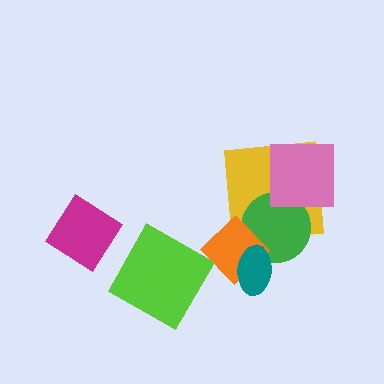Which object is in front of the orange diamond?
The teal ellipse is in front of the orange diamond.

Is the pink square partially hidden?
No, no other shape covers it.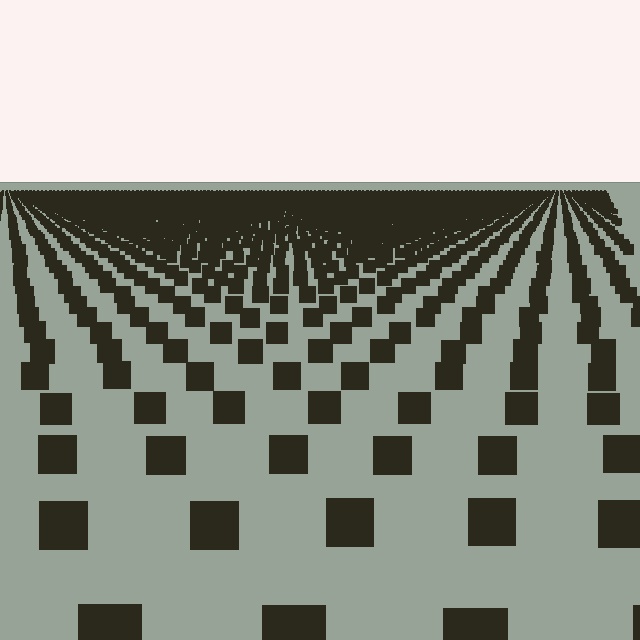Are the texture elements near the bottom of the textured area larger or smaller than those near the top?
Larger. Near the bottom, elements are closer to the viewer and appear at a bigger on-screen size.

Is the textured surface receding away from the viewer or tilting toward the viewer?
The surface is receding away from the viewer. Texture elements get smaller and denser toward the top.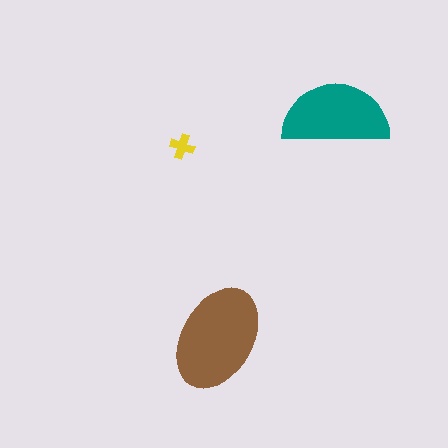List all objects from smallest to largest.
The yellow cross, the teal semicircle, the brown ellipse.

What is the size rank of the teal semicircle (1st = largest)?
2nd.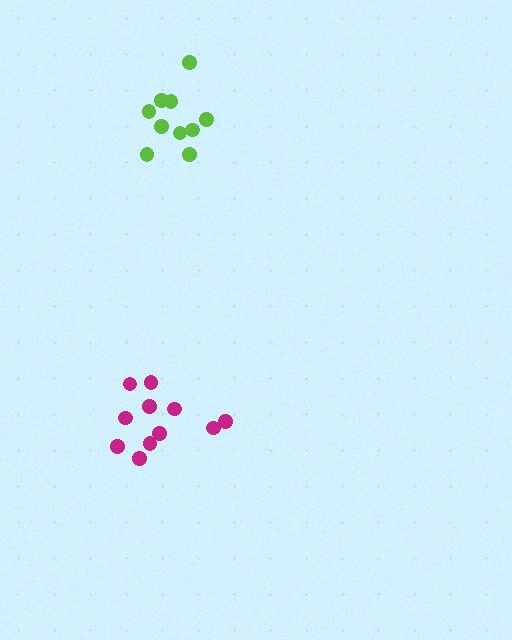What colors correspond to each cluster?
The clusters are colored: magenta, lime.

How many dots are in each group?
Group 1: 11 dots, Group 2: 10 dots (21 total).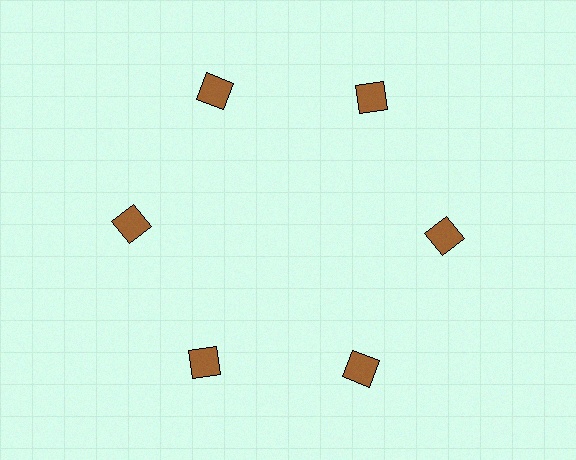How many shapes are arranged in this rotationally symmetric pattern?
There are 6 shapes, arranged in 6 groups of 1.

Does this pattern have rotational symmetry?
Yes, this pattern has 6-fold rotational symmetry. It looks the same after rotating 60 degrees around the center.